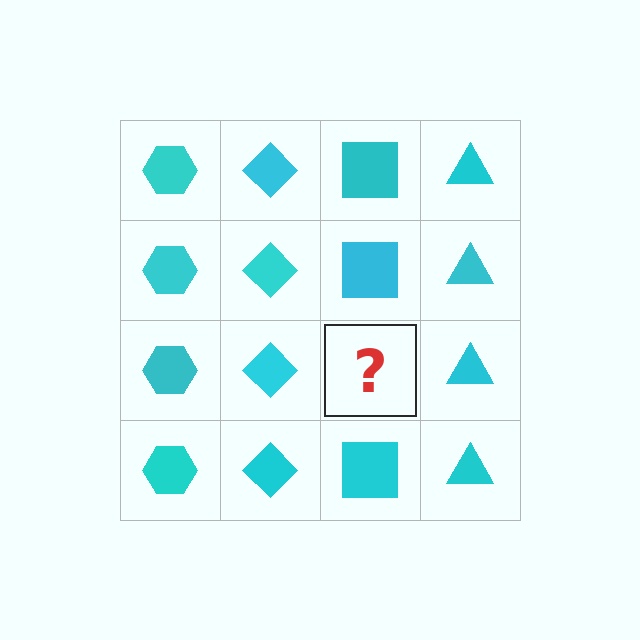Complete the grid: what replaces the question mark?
The question mark should be replaced with a cyan square.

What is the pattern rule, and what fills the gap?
The rule is that each column has a consistent shape. The gap should be filled with a cyan square.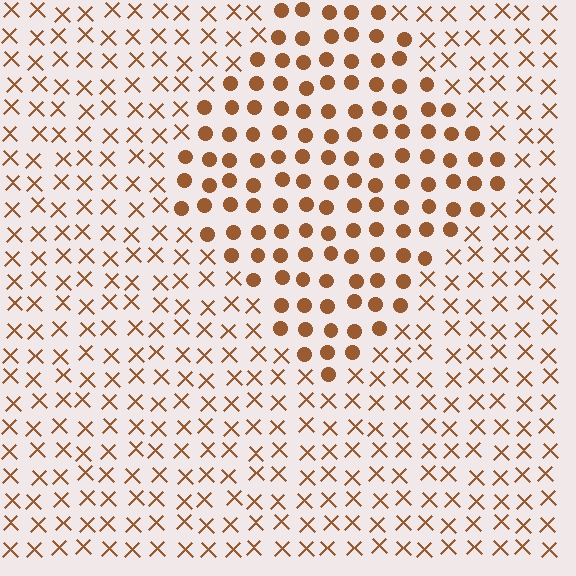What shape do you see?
I see a diamond.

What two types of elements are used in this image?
The image uses circles inside the diamond region and X marks outside it.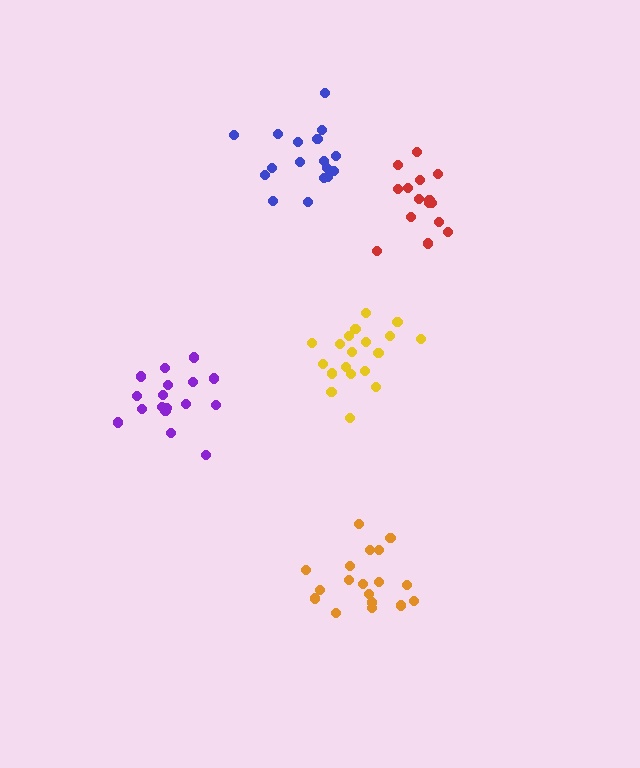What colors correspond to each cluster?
The clusters are colored: purple, blue, red, orange, yellow.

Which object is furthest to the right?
The red cluster is rightmost.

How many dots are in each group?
Group 1: 17 dots, Group 2: 17 dots, Group 3: 15 dots, Group 4: 18 dots, Group 5: 19 dots (86 total).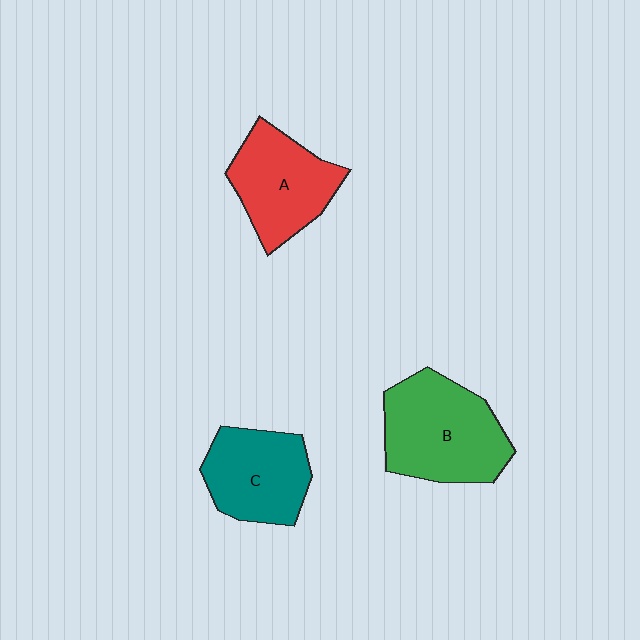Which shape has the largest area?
Shape B (green).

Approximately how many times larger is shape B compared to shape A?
Approximately 1.2 times.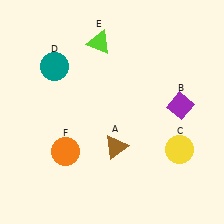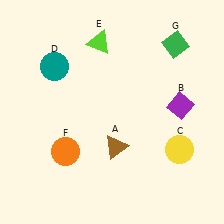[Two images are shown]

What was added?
A green diamond (G) was added in Image 2.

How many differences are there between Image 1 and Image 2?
There is 1 difference between the two images.